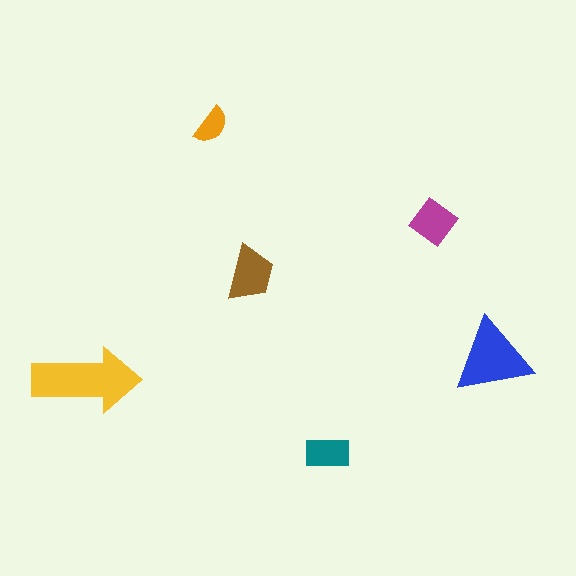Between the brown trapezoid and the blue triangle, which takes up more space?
The blue triangle.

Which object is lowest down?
The teal rectangle is bottommost.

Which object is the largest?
The yellow arrow.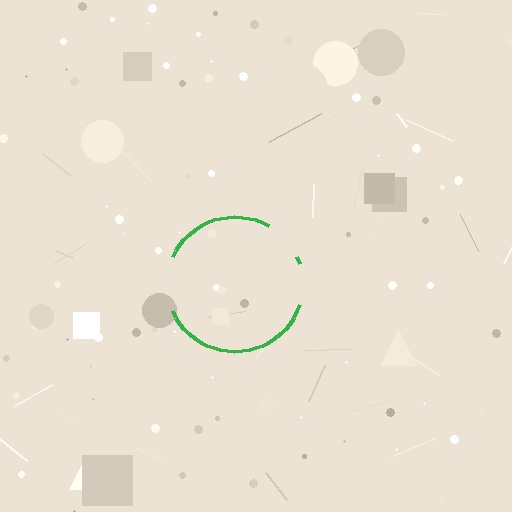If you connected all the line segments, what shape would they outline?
They would outline a circle.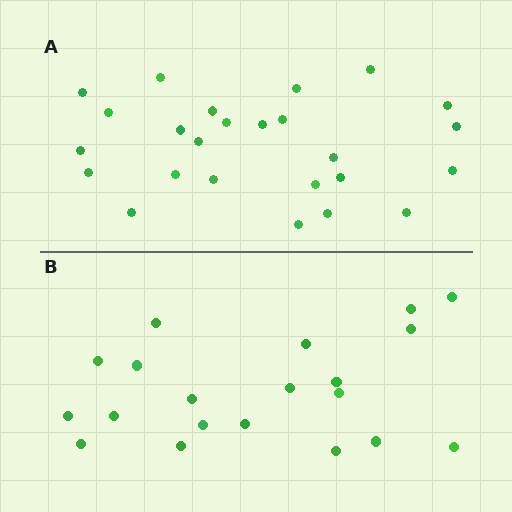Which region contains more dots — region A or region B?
Region A (the top region) has more dots.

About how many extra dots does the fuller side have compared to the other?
Region A has about 5 more dots than region B.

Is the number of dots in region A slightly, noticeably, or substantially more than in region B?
Region A has noticeably more, but not dramatically so. The ratio is roughly 1.2 to 1.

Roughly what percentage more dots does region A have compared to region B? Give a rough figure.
About 25% more.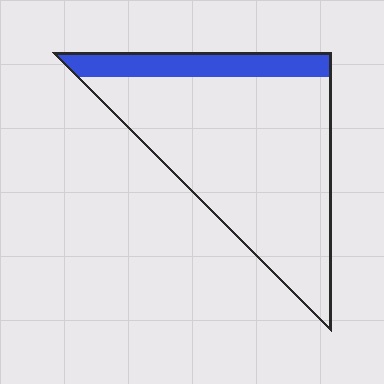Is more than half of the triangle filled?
No.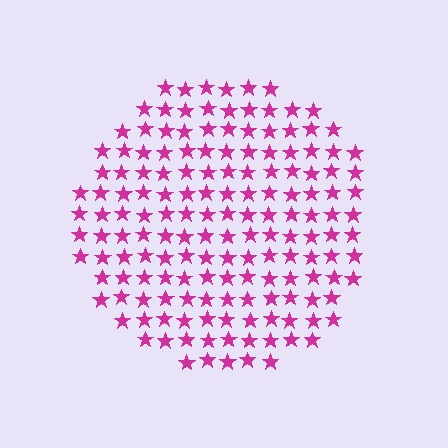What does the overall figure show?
The overall figure shows a circle.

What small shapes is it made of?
It is made of small stars.